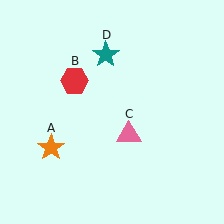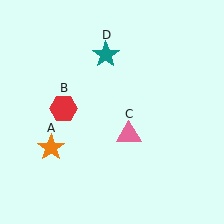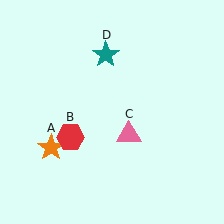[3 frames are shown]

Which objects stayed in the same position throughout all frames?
Orange star (object A) and pink triangle (object C) and teal star (object D) remained stationary.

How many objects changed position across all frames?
1 object changed position: red hexagon (object B).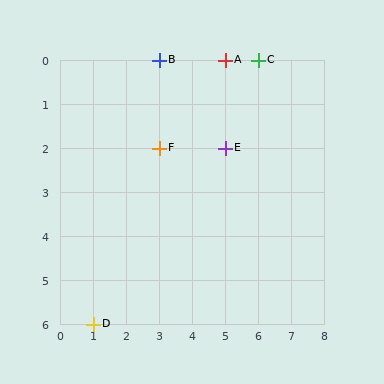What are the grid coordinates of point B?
Point B is at grid coordinates (3, 0).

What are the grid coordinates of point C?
Point C is at grid coordinates (6, 0).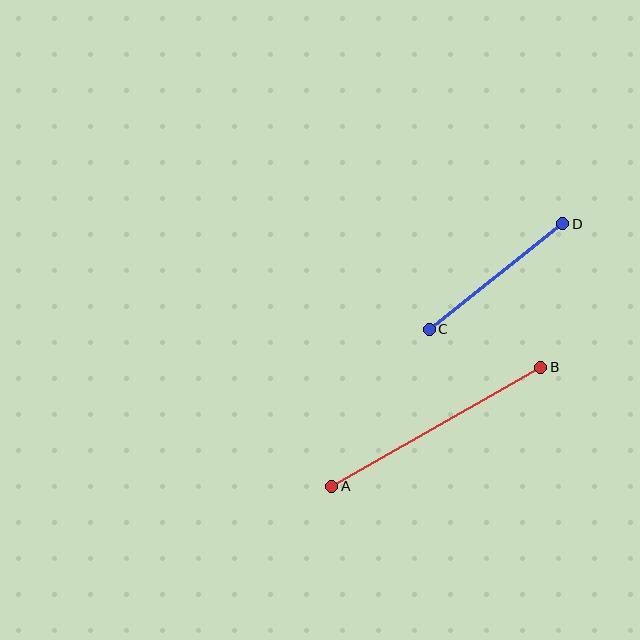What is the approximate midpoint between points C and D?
The midpoint is at approximately (496, 276) pixels.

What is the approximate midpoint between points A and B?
The midpoint is at approximately (436, 427) pixels.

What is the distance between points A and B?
The distance is approximately 241 pixels.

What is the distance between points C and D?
The distance is approximately 171 pixels.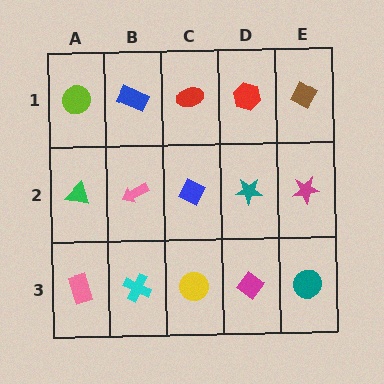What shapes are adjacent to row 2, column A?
A lime circle (row 1, column A), a pink rectangle (row 3, column A), a pink arrow (row 2, column B).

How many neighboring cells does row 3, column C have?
3.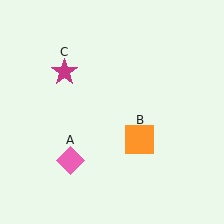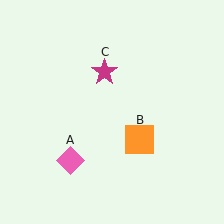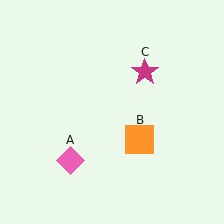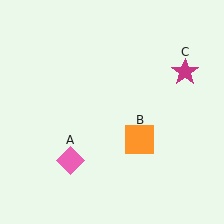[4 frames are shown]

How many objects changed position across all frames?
1 object changed position: magenta star (object C).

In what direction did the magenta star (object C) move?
The magenta star (object C) moved right.